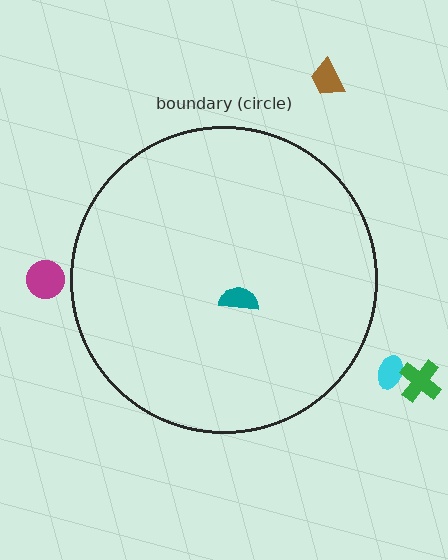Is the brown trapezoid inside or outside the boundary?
Outside.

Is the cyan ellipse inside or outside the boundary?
Outside.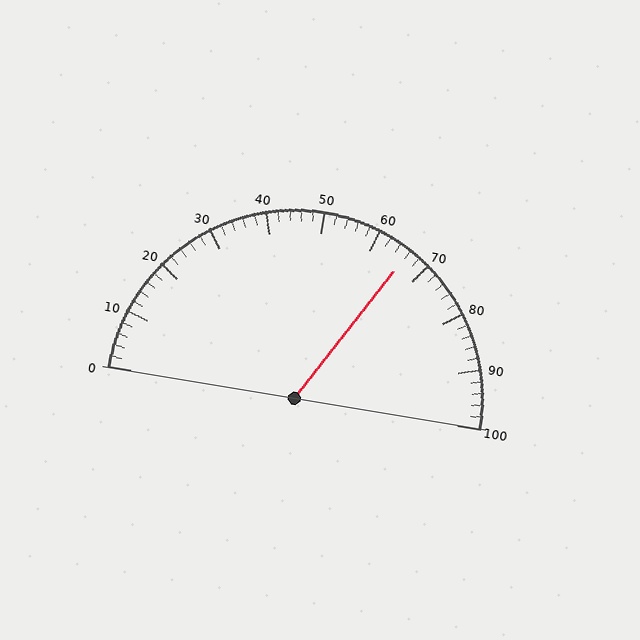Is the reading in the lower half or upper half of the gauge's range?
The reading is in the upper half of the range (0 to 100).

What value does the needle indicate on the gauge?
The needle indicates approximately 66.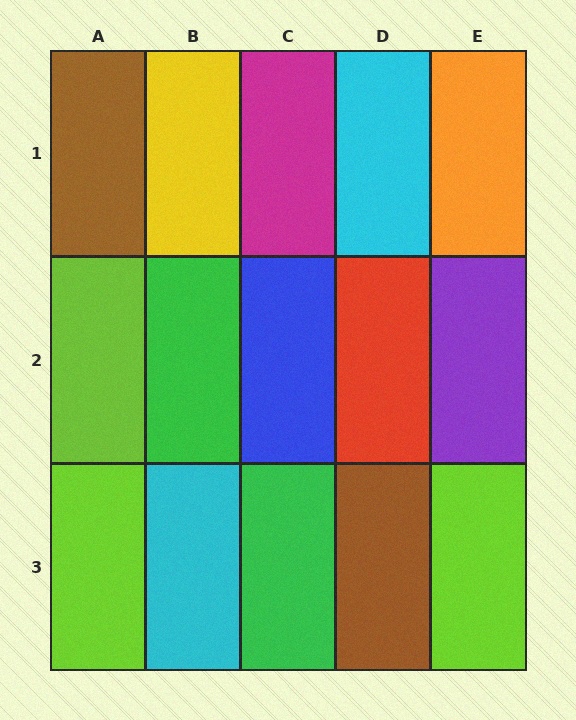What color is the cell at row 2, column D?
Red.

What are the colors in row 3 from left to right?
Lime, cyan, green, brown, lime.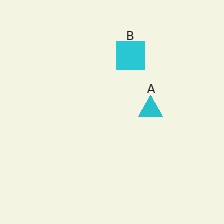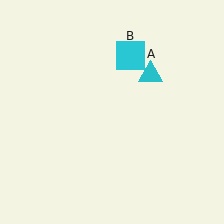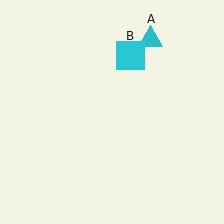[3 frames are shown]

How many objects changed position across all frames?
1 object changed position: cyan triangle (object A).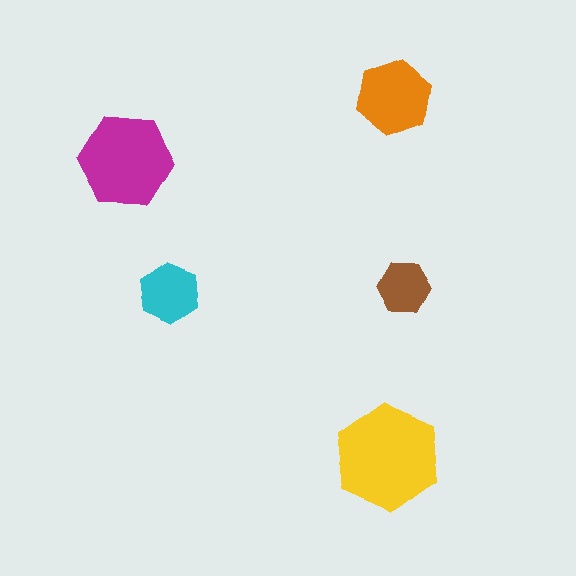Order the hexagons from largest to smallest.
the yellow one, the magenta one, the orange one, the cyan one, the brown one.